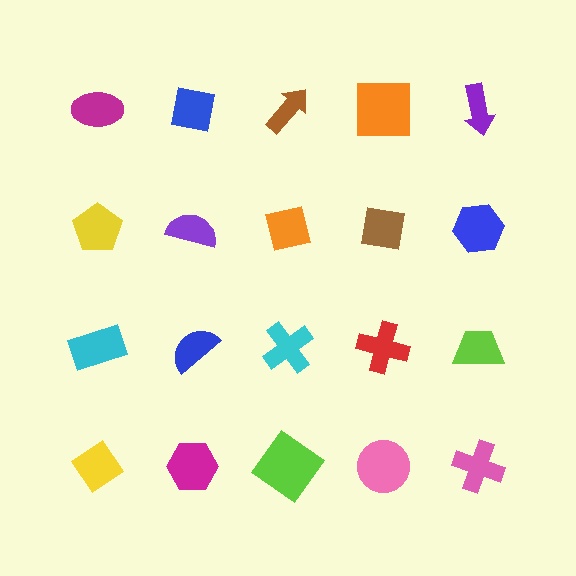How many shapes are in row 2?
5 shapes.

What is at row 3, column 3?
A cyan cross.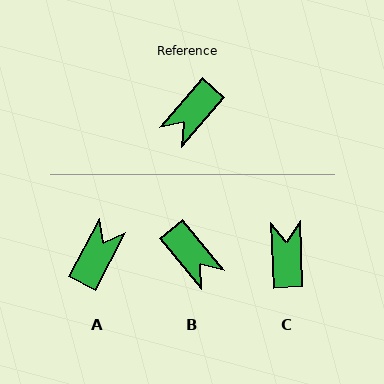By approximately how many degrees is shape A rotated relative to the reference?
Approximately 167 degrees clockwise.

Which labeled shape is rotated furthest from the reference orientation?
A, about 167 degrees away.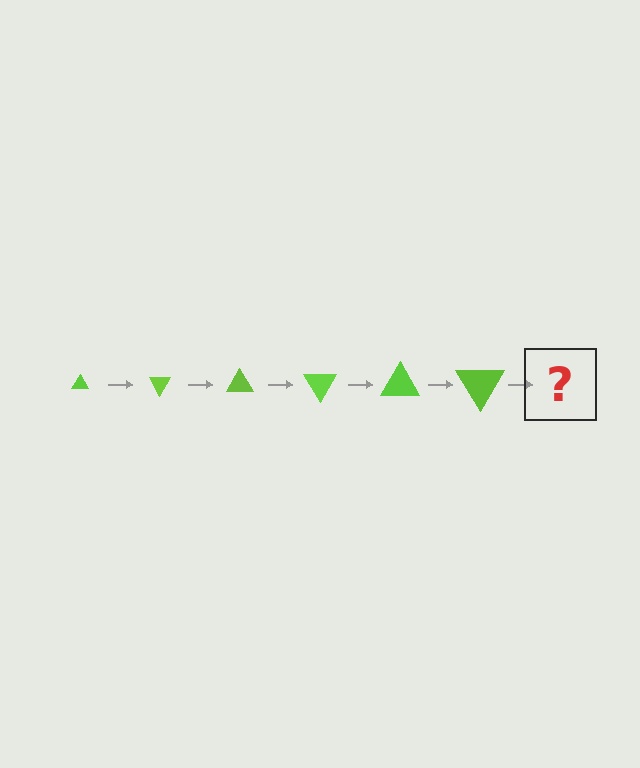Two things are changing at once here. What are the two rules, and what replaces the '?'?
The two rules are that the triangle grows larger each step and it rotates 60 degrees each step. The '?' should be a triangle, larger than the previous one and rotated 360 degrees from the start.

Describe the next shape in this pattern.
It should be a triangle, larger than the previous one and rotated 360 degrees from the start.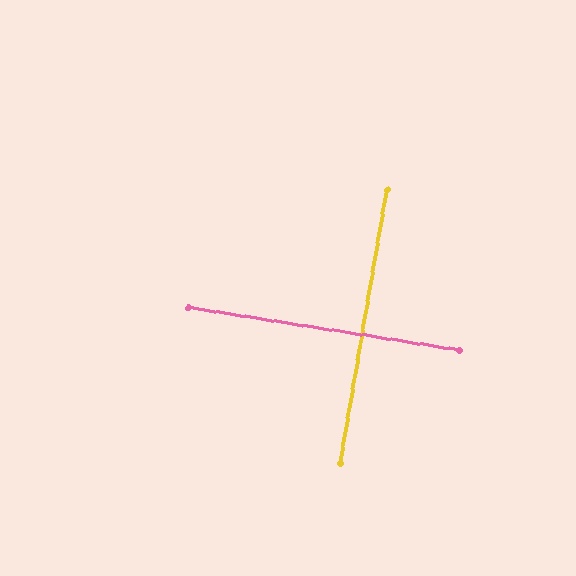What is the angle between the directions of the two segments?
Approximately 89 degrees.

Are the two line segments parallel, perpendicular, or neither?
Perpendicular — they meet at approximately 89°.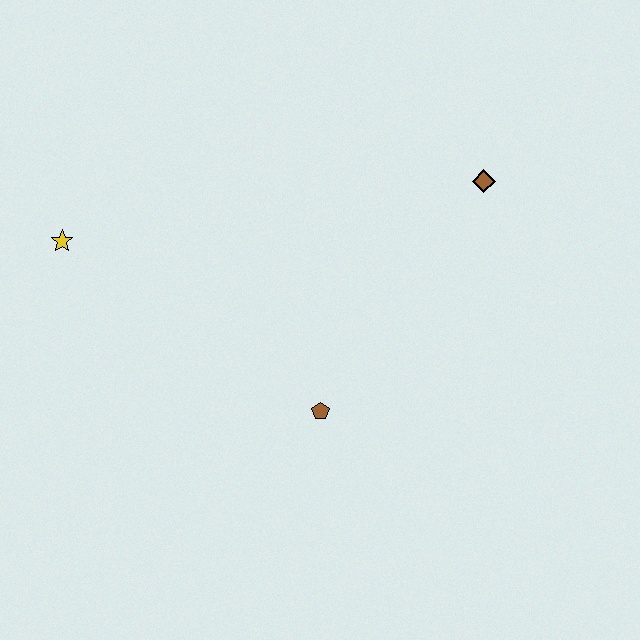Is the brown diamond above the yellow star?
Yes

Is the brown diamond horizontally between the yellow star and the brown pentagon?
No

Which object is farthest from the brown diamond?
The yellow star is farthest from the brown diamond.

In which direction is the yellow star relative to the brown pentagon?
The yellow star is to the left of the brown pentagon.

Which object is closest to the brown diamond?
The brown pentagon is closest to the brown diamond.